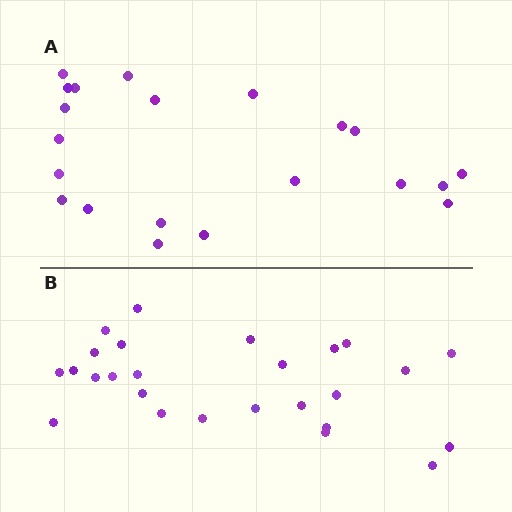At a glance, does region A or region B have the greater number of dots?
Region B (the bottom region) has more dots.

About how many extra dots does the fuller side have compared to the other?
Region B has about 5 more dots than region A.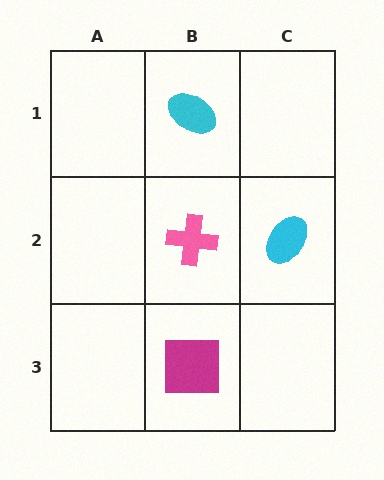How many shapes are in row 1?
1 shape.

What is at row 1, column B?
A cyan ellipse.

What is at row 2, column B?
A pink cross.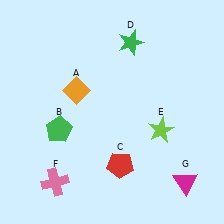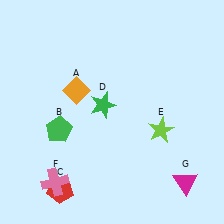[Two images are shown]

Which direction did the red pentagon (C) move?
The red pentagon (C) moved left.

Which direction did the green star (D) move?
The green star (D) moved down.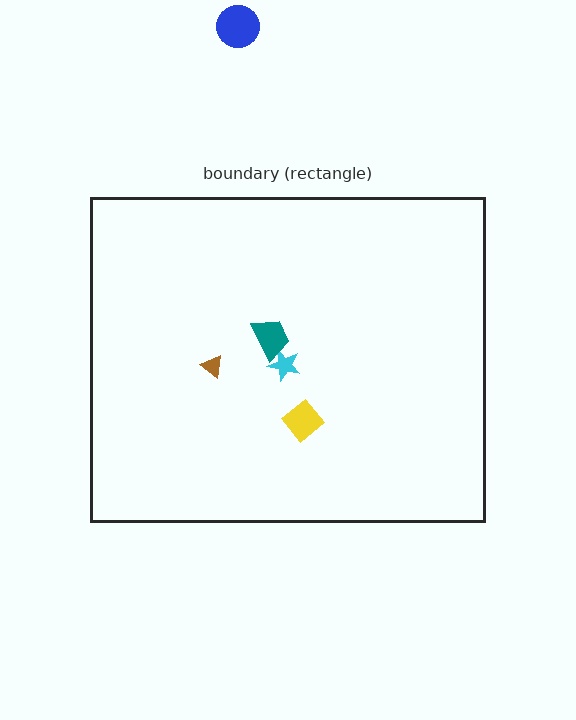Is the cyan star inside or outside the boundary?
Inside.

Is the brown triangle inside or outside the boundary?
Inside.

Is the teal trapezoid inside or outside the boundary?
Inside.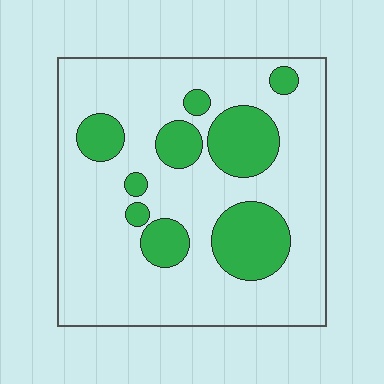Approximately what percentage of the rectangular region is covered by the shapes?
Approximately 25%.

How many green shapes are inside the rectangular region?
9.